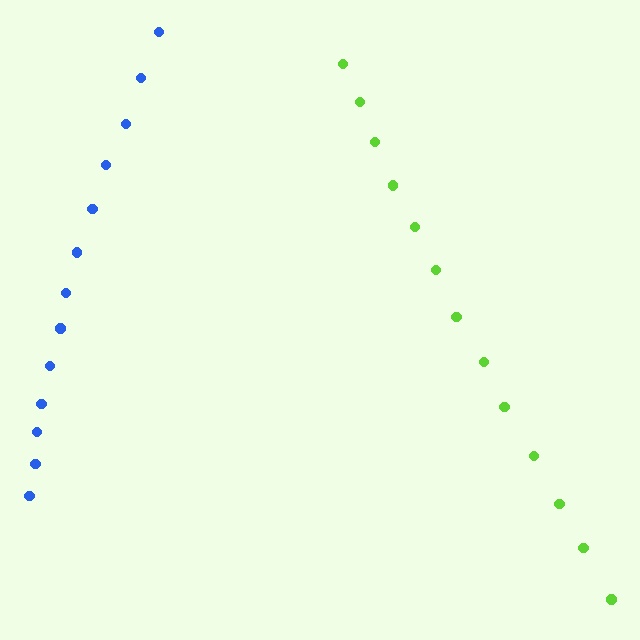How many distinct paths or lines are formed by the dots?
There are 2 distinct paths.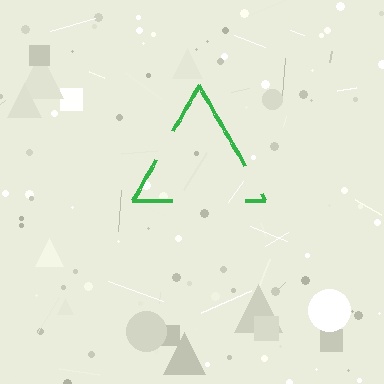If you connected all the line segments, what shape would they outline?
They would outline a triangle.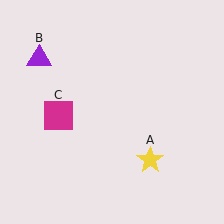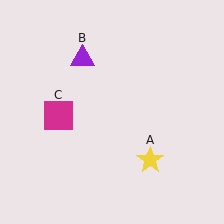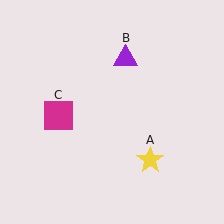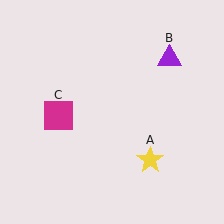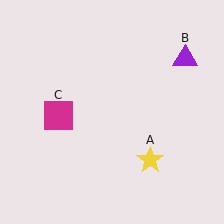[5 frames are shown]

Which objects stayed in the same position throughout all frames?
Yellow star (object A) and magenta square (object C) remained stationary.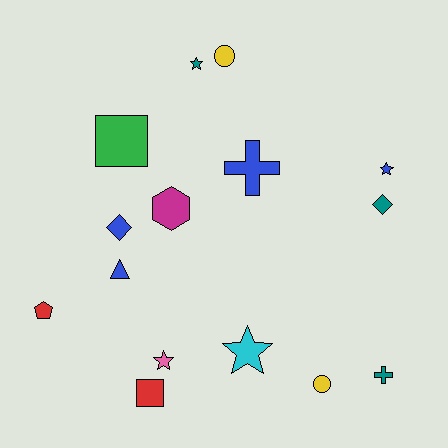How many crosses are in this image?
There are 2 crosses.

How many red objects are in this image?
There are 2 red objects.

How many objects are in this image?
There are 15 objects.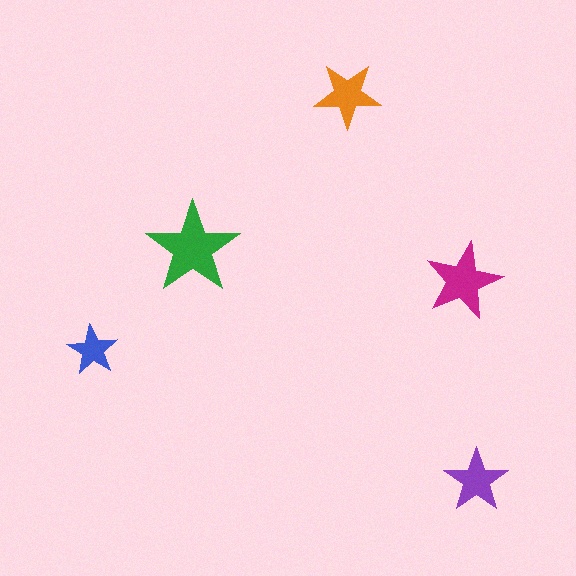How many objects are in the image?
There are 5 objects in the image.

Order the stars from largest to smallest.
the green one, the magenta one, the orange one, the purple one, the blue one.